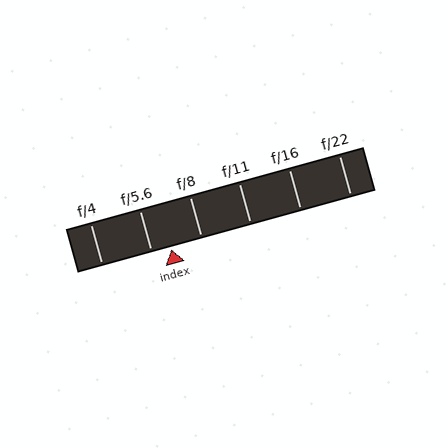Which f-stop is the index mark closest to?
The index mark is closest to f/5.6.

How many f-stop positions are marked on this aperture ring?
There are 6 f-stop positions marked.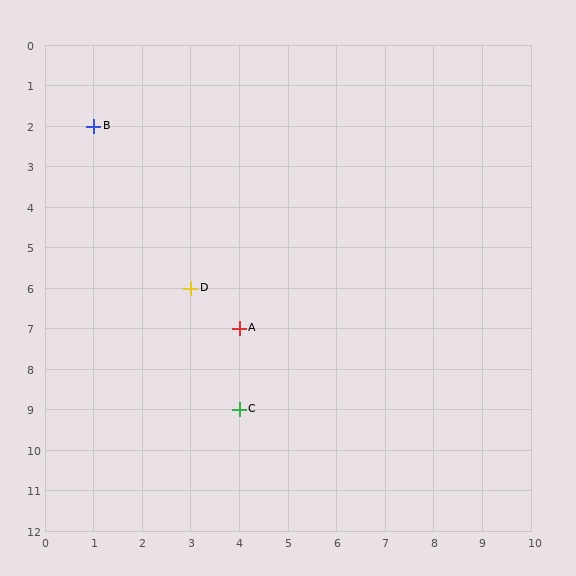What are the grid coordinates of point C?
Point C is at grid coordinates (4, 9).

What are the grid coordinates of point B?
Point B is at grid coordinates (1, 2).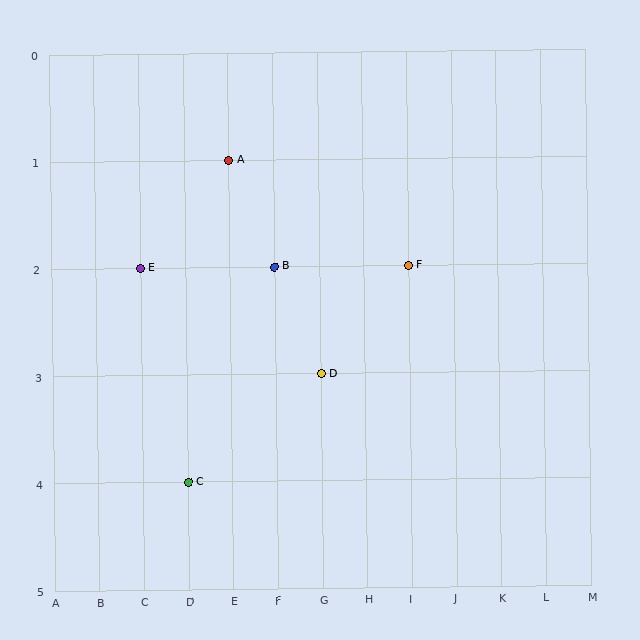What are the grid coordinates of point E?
Point E is at grid coordinates (C, 2).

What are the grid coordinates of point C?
Point C is at grid coordinates (D, 4).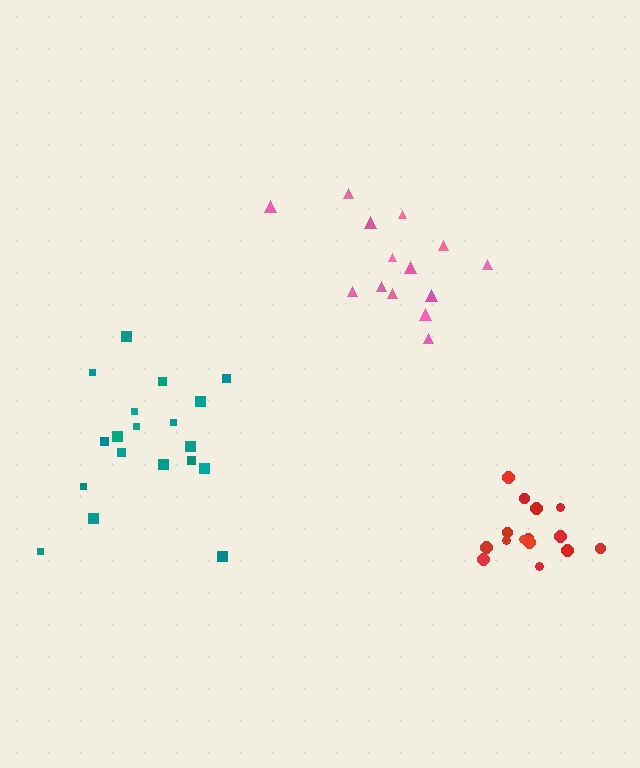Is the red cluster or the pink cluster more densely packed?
Red.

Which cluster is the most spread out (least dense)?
Pink.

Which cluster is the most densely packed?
Red.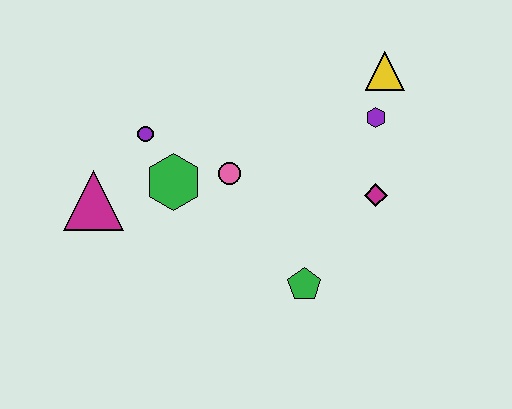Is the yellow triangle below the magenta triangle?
No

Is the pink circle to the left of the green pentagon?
Yes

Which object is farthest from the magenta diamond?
The magenta triangle is farthest from the magenta diamond.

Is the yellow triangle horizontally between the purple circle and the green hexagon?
No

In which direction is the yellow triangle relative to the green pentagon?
The yellow triangle is above the green pentagon.